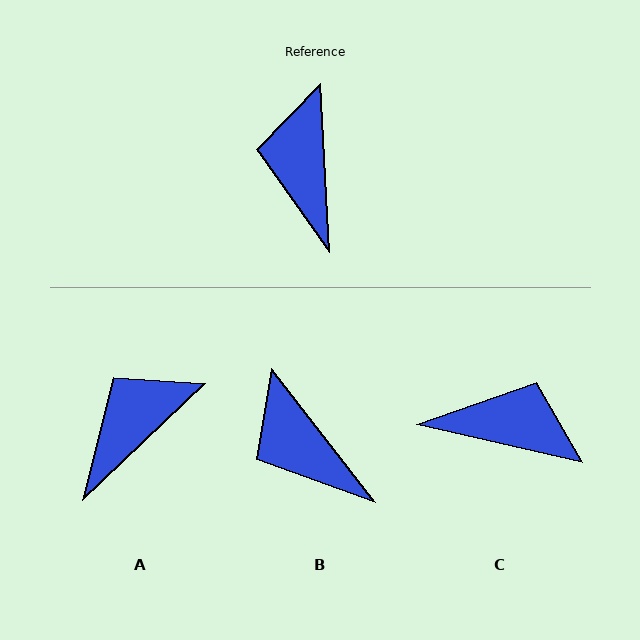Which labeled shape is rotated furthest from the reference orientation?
C, about 106 degrees away.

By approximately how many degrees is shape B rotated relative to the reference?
Approximately 35 degrees counter-clockwise.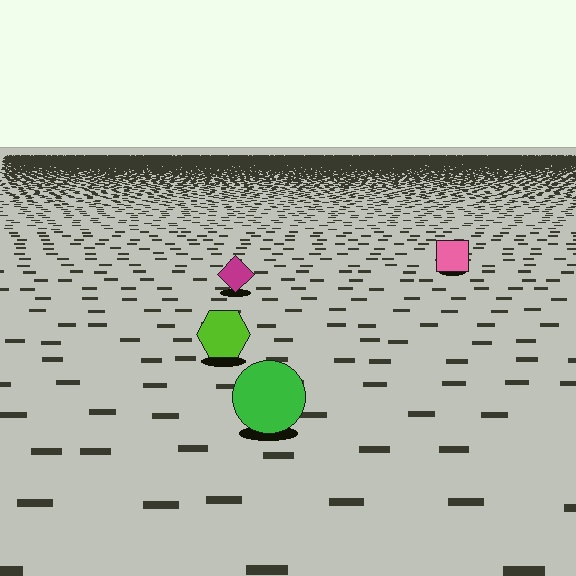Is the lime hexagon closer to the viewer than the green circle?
No. The green circle is closer — you can tell from the texture gradient: the ground texture is coarser near it.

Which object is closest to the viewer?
The green circle is closest. The texture marks near it are larger and more spread out.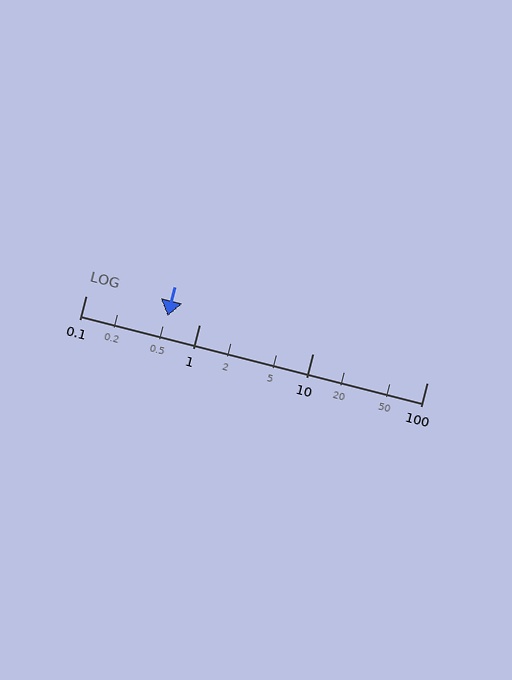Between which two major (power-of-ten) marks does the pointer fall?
The pointer is between 0.1 and 1.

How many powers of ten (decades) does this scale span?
The scale spans 3 decades, from 0.1 to 100.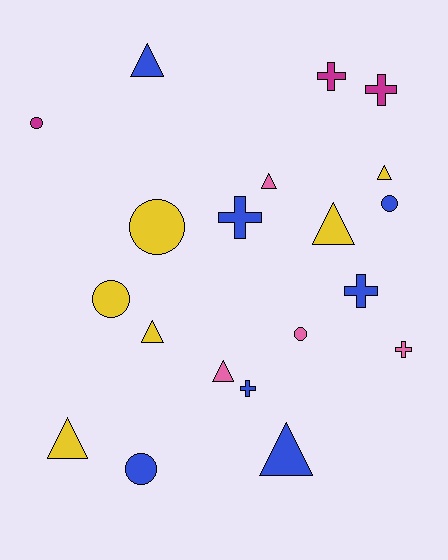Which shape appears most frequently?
Triangle, with 8 objects.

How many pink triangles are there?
There are 2 pink triangles.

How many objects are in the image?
There are 20 objects.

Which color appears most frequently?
Blue, with 7 objects.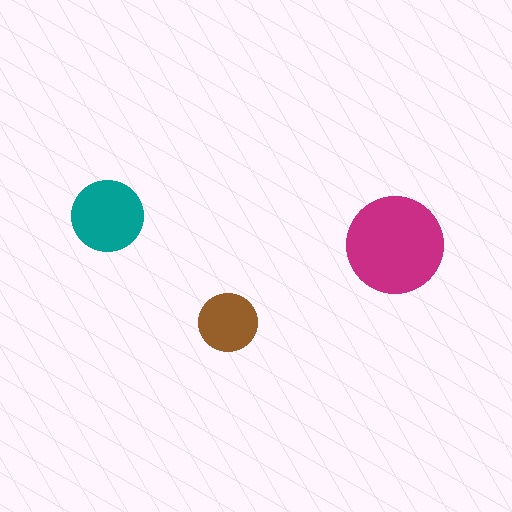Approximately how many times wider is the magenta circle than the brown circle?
About 1.5 times wider.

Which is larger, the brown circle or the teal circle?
The teal one.